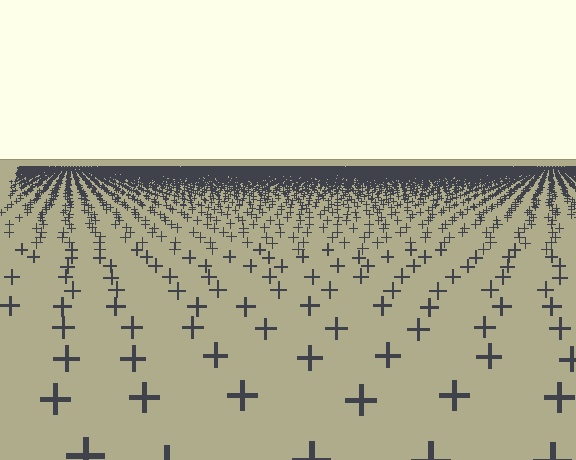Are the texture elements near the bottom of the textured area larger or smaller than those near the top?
Larger. Near the bottom, elements are closer to the viewer and appear at a bigger on-screen size.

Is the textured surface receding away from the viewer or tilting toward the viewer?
The surface is receding away from the viewer. Texture elements get smaller and denser toward the top.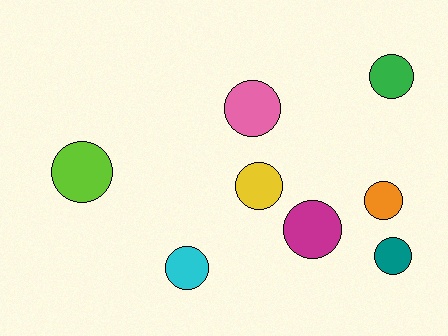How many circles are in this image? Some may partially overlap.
There are 8 circles.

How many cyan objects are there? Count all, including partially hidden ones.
There is 1 cyan object.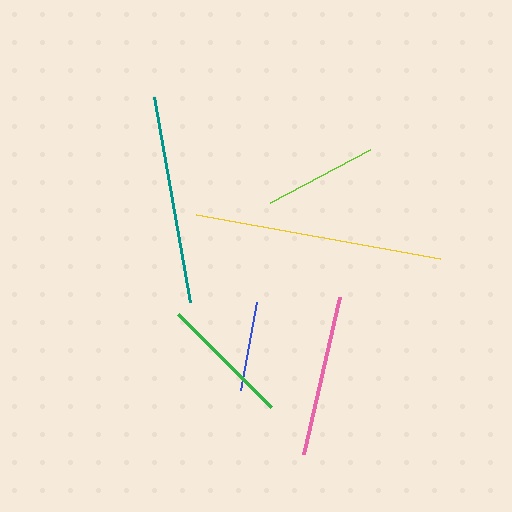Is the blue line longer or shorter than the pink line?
The pink line is longer than the blue line.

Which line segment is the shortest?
The blue line is the shortest at approximately 89 pixels.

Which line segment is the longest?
The yellow line is the longest at approximately 249 pixels.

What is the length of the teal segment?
The teal segment is approximately 208 pixels long.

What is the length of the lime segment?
The lime segment is approximately 113 pixels long.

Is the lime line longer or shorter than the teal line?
The teal line is longer than the lime line.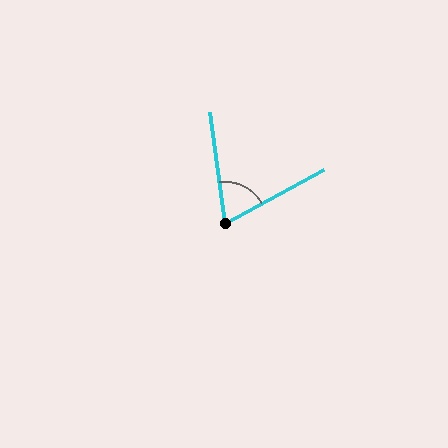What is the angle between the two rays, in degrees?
Approximately 69 degrees.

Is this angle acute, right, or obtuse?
It is acute.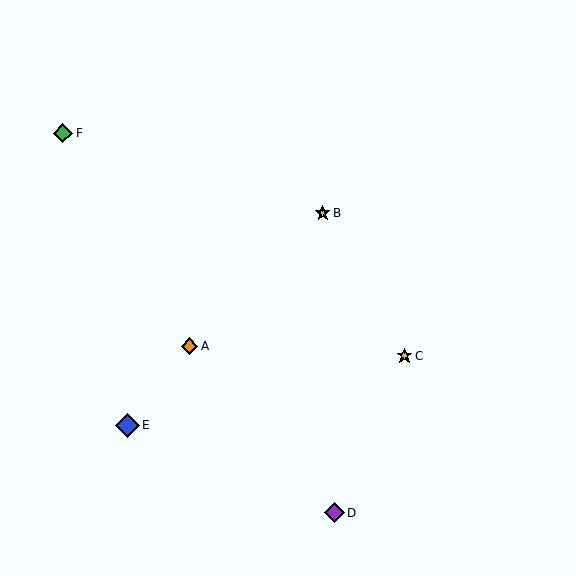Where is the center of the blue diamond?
The center of the blue diamond is at (127, 425).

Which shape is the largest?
The blue diamond (labeled E) is the largest.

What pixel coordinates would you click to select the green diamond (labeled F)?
Click at (63, 133) to select the green diamond F.